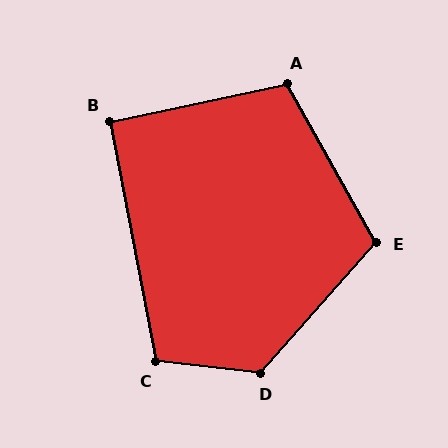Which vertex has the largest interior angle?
D, at approximately 125 degrees.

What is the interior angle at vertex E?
Approximately 109 degrees (obtuse).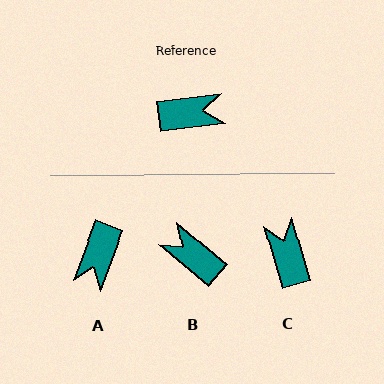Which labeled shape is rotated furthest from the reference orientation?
B, about 133 degrees away.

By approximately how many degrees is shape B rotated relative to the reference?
Approximately 133 degrees counter-clockwise.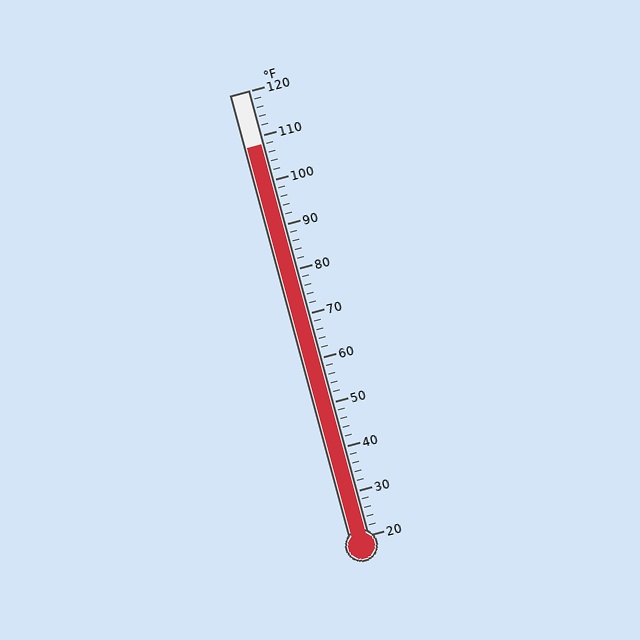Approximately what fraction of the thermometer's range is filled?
The thermometer is filled to approximately 90% of its range.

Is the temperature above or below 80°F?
The temperature is above 80°F.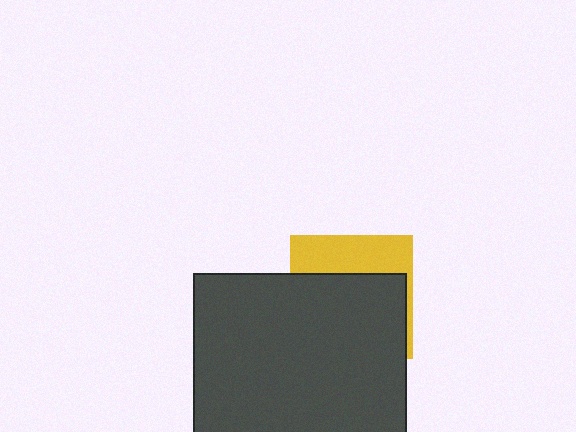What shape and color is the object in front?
The object in front is a dark gray square.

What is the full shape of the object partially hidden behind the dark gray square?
The partially hidden object is a yellow square.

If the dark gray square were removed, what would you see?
You would see the complete yellow square.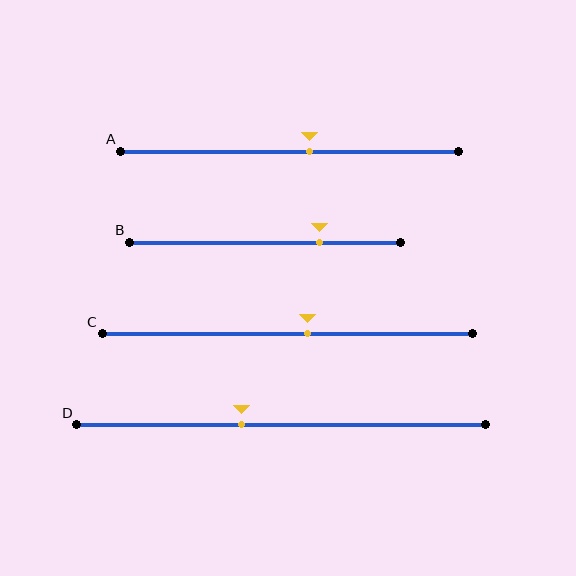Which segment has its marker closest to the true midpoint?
Segment C has its marker closest to the true midpoint.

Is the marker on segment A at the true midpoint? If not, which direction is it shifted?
No, the marker on segment A is shifted to the right by about 6% of the segment length.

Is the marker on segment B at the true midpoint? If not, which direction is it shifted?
No, the marker on segment B is shifted to the right by about 20% of the segment length.